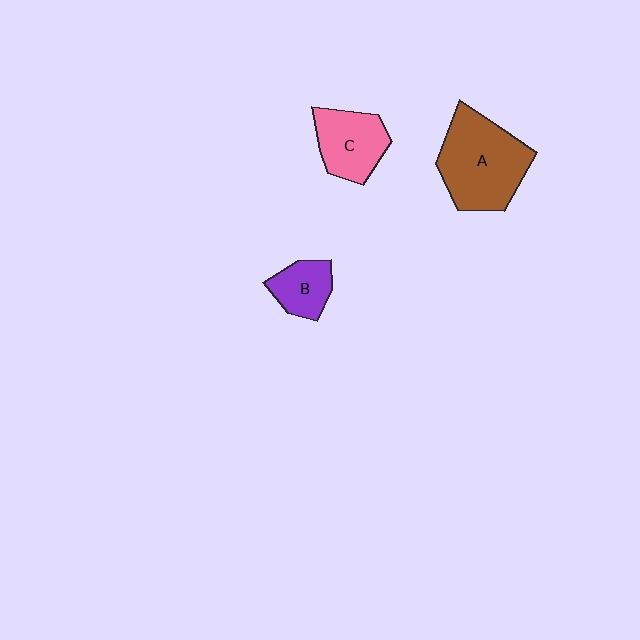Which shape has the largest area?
Shape A (brown).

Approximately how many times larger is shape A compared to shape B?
Approximately 2.4 times.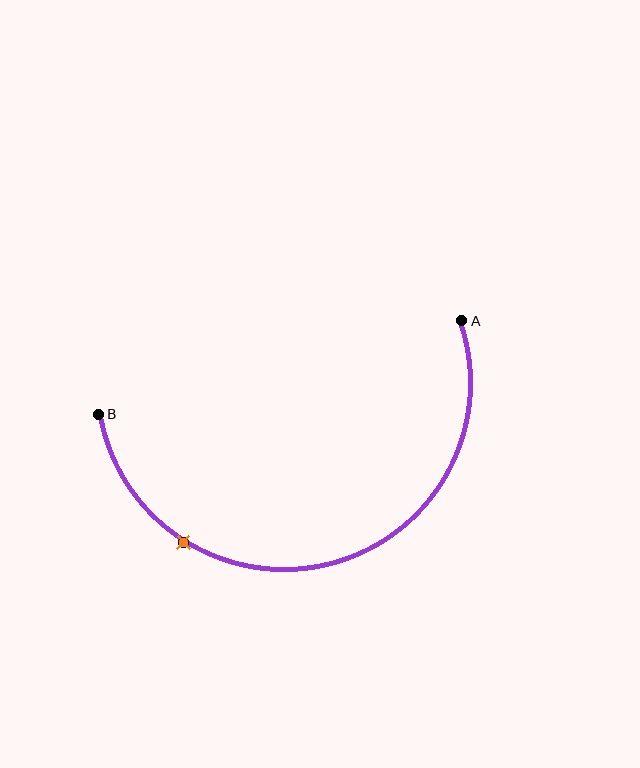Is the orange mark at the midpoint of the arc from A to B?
No. The orange mark lies on the arc but is closer to endpoint B. The arc midpoint would be at the point on the curve equidistant along the arc from both A and B.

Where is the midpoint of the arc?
The arc midpoint is the point on the curve farthest from the straight line joining A and B. It sits below that line.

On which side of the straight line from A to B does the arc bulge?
The arc bulges below the straight line connecting A and B.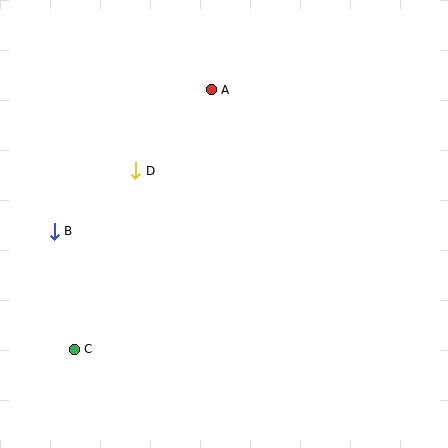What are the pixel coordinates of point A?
Point A is at (211, 90).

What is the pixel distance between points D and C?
The distance between D and C is 189 pixels.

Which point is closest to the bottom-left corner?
Point C is closest to the bottom-left corner.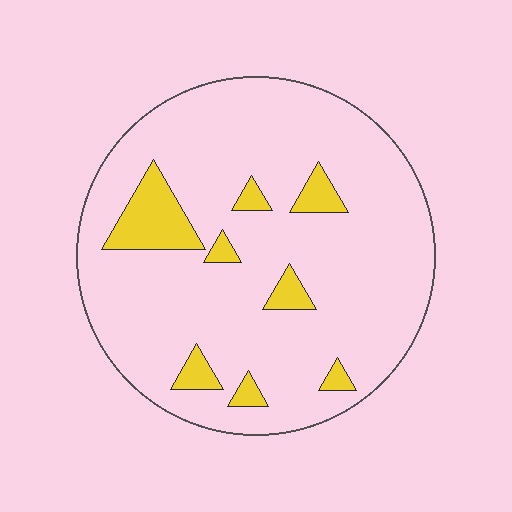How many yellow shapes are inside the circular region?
8.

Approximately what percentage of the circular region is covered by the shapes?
Approximately 10%.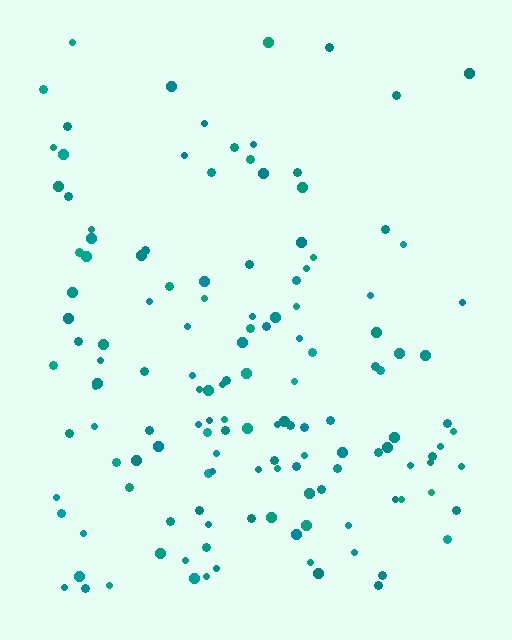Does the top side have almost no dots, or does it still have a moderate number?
Still a moderate number, just noticeably fewer than the bottom.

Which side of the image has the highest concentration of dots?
The bottom.